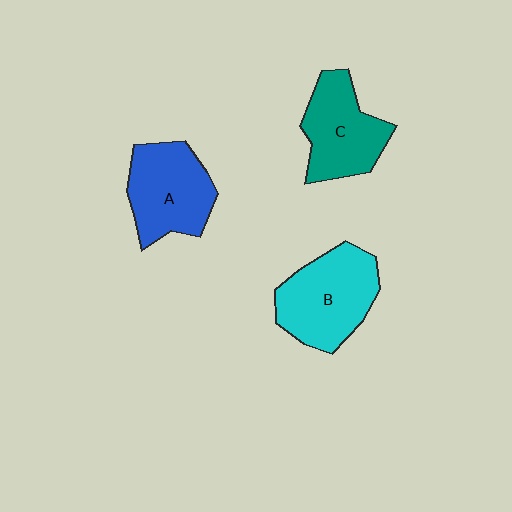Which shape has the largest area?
Shape B (cyan).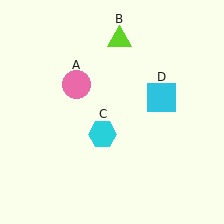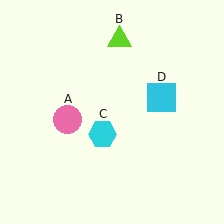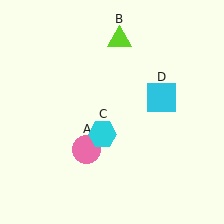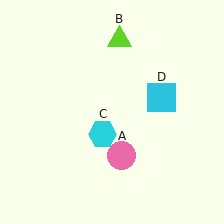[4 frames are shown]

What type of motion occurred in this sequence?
The pink circle (object A) rotated counterclockwise around the center of the scene.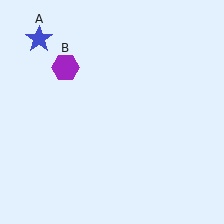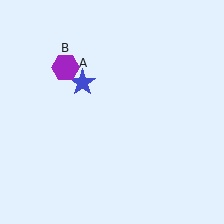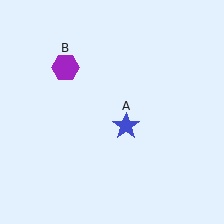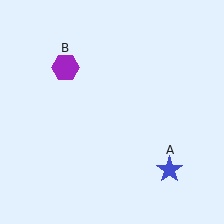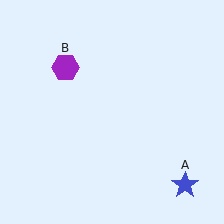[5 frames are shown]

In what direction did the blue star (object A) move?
The blue star (object A) moved down and to the right.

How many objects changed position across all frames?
1 object changed position: blue star (object A).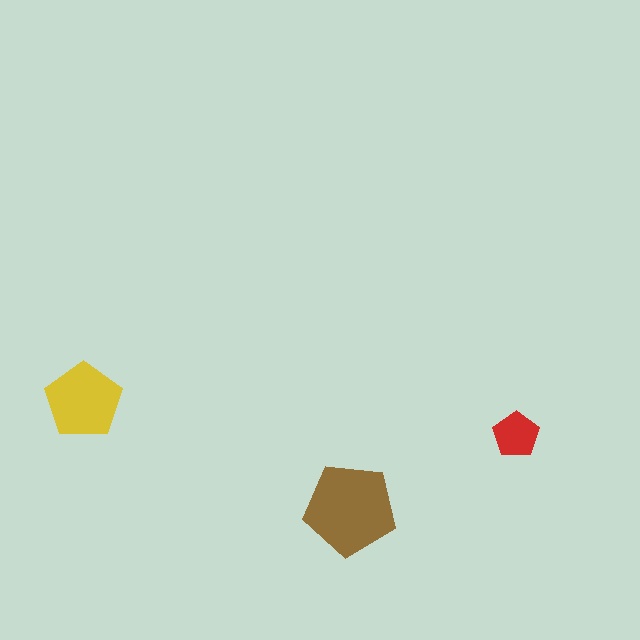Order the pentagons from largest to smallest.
the brown one, the yellow one, the red one.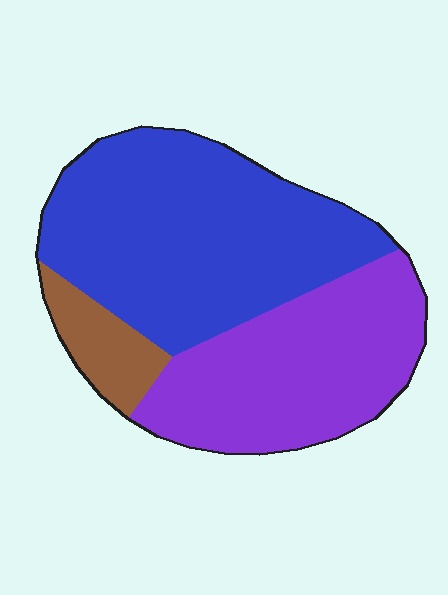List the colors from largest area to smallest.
From largest to smallest: blue, purple, brown.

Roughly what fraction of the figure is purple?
Purple takes up between a quarter and a half of the figure.